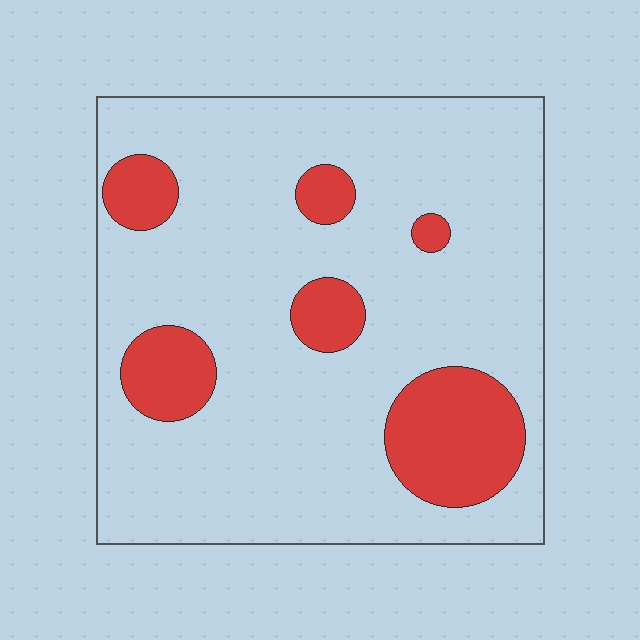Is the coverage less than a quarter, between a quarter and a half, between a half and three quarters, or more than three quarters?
Less than a quarter.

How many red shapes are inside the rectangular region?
6.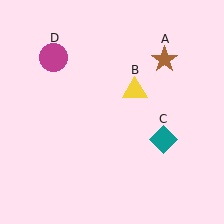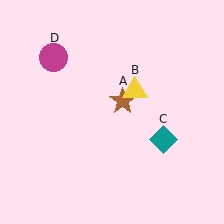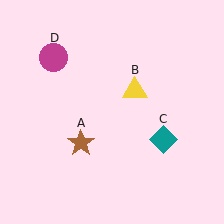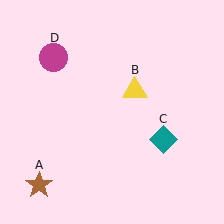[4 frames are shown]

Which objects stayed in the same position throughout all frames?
Yellow triangle (object B) and teal diamond (object C) and magenta circle (object D) remained stationary.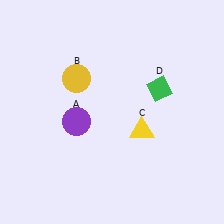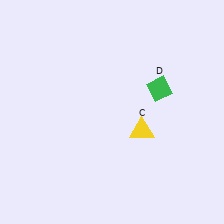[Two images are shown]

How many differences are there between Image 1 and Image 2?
There are 2 differences between the two images.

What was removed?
The purple circle (A), the yellow circle (B) were removed in Image 2.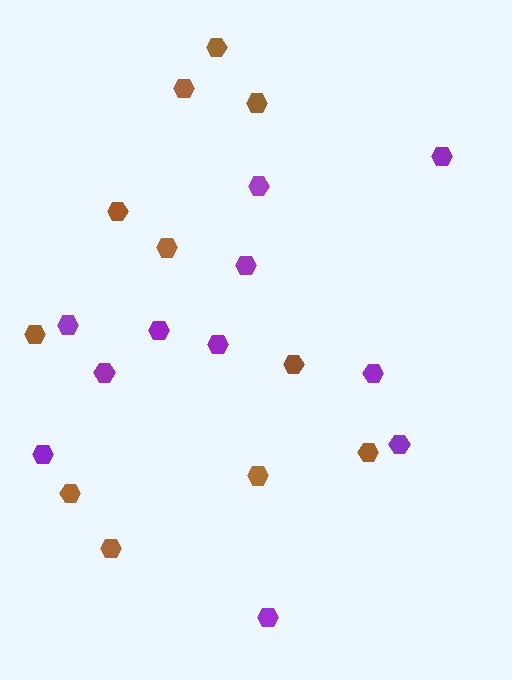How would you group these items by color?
There are 2 groups: one group of brown hexagons (11) and one group of purple hexagons (11).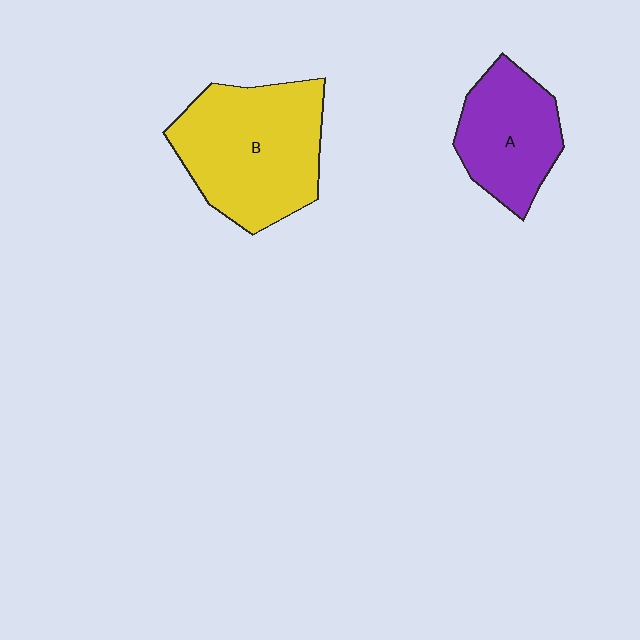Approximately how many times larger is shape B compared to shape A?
Approximately 1.6 times.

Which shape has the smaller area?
Shape A (purple).